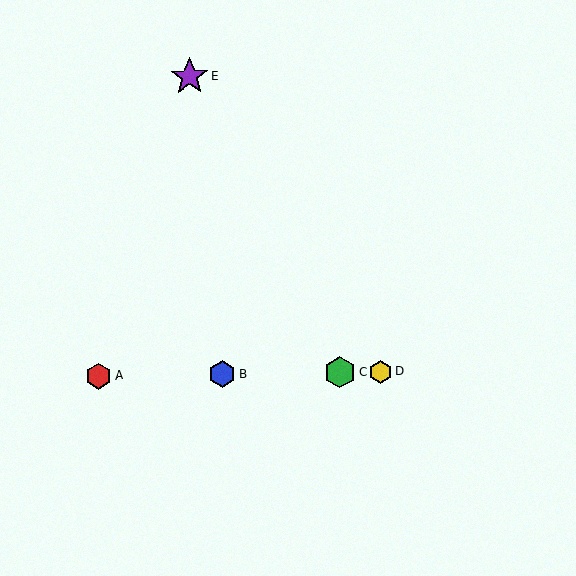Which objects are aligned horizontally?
Objects A, B, C, D are aligned horizontally.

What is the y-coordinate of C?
Object C is at y≈372.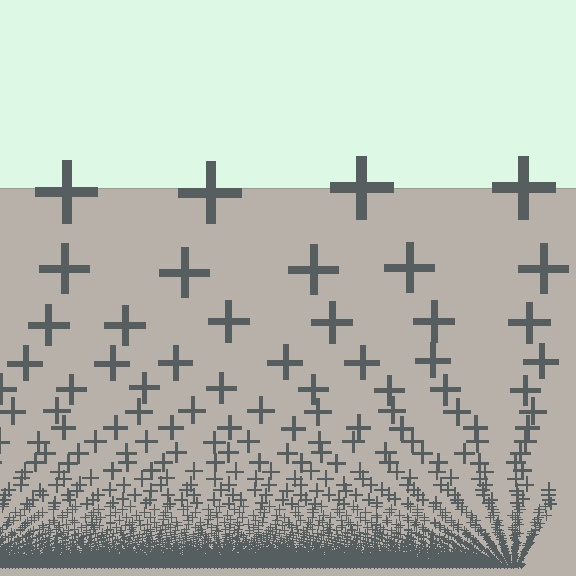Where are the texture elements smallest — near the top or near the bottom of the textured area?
Near the bottom.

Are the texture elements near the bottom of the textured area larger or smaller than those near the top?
Smaller. The gradient is inverted — elements near the bottom are smaller and denser.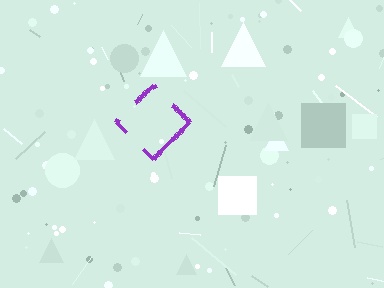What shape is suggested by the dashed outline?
The dashed outline suggests a diamond.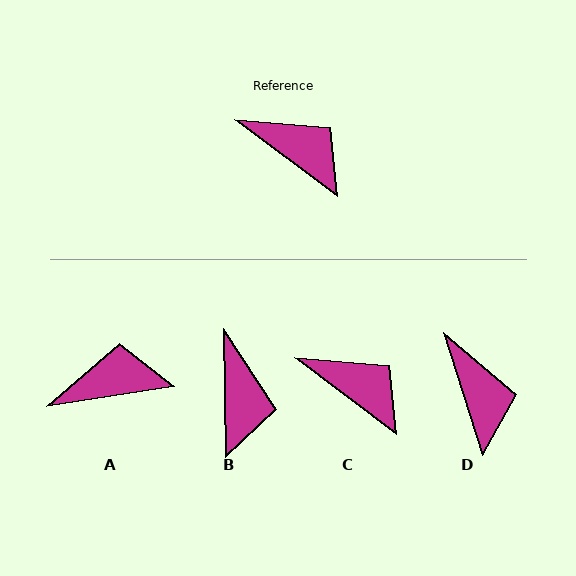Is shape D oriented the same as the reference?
No, it is off by about 36 degrees.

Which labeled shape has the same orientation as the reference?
C.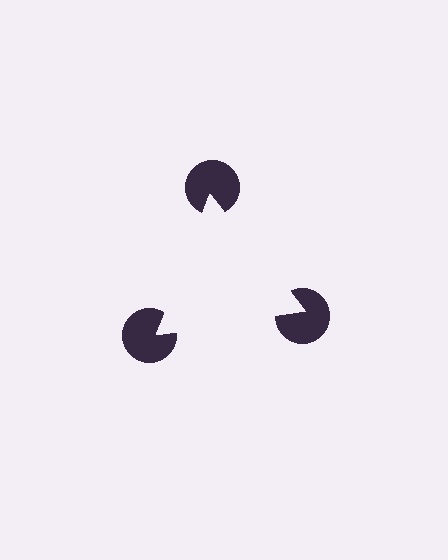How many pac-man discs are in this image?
There are 3 — one at each vertex of the illusory triangle.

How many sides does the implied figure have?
3 sides.